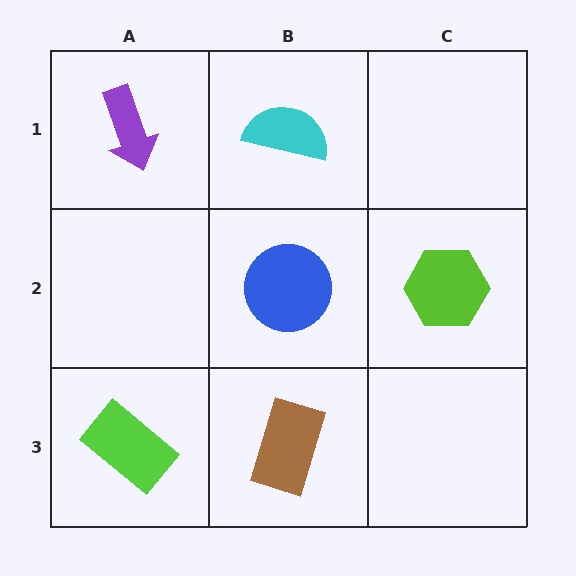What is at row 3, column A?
A lime rectangle.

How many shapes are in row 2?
2 shapes.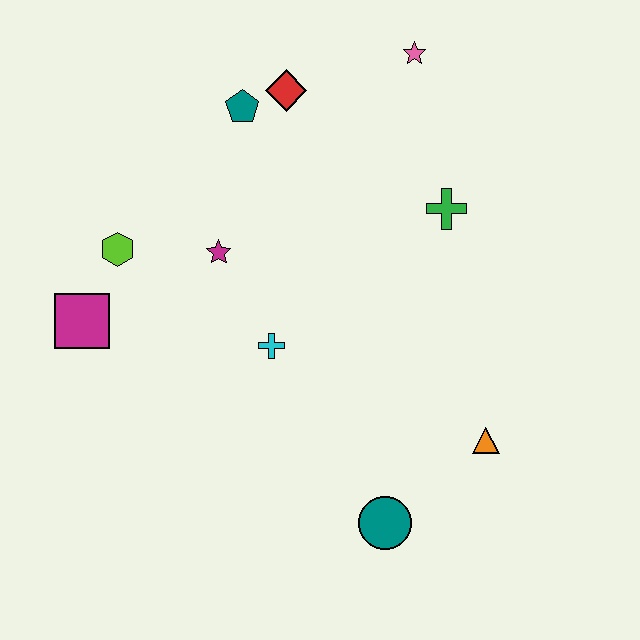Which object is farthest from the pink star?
The teal circle is farthest from the pink star.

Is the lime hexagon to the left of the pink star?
Yes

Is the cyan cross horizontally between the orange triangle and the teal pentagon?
Yes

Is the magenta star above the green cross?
No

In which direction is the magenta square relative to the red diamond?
The magenta square is below the red diamond.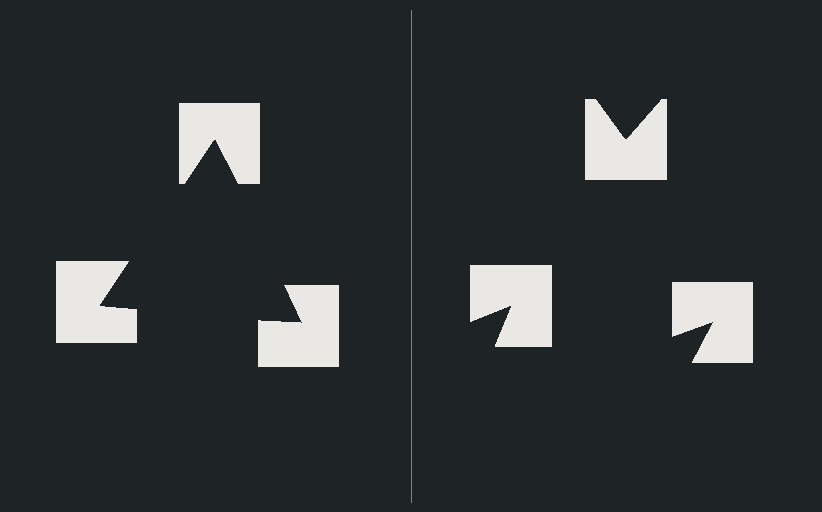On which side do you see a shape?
An illusory triangle appears on the left side. On the right side the wedge cuts are rotated, so no coherent shape forms.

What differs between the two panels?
The notched squares are positioned identically on both sides; only the wedge orientations differ. On the left they align to a triangle; on the right they are misaligned.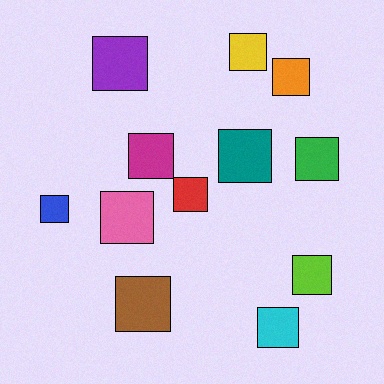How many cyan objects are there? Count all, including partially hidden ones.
There is 1 cyan object.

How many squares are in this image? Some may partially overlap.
There are 12 squares.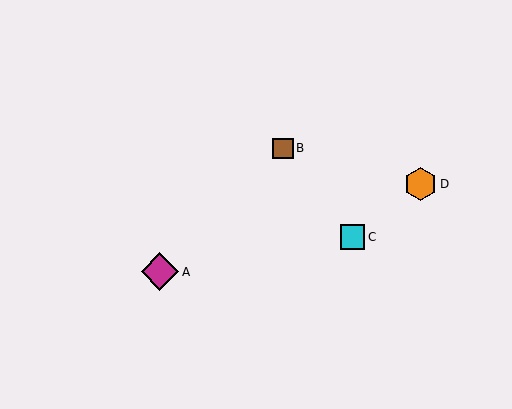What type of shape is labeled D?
Shape D is an orange hexagon.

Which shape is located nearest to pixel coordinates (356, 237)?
The cyan square (labeled C) at (352, 237) is nearest to that location.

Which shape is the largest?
The magenta diamond (labeled A) is the largest.